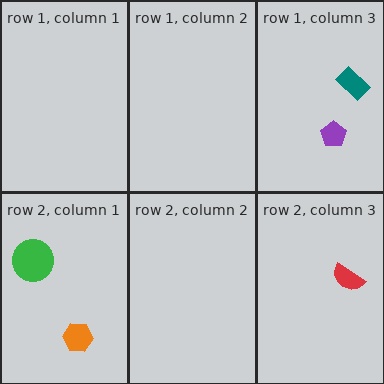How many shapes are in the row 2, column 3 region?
1.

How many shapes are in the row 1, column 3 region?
2.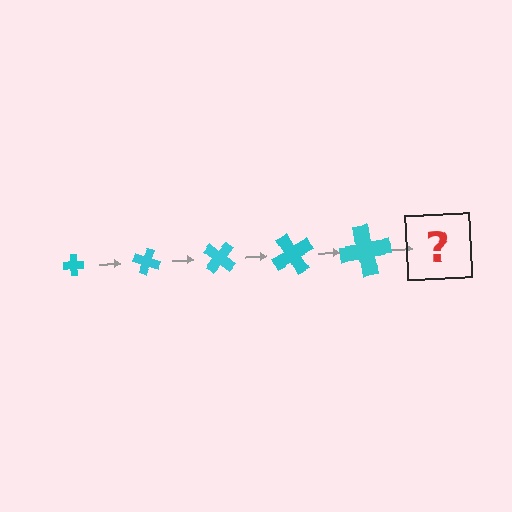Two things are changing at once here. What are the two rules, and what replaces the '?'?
The two rules are that the cross grows larger each step and it rotates 20 degrees each step. The '?' should be a cross, larger than the previous one and rotated 100 degrees from the start.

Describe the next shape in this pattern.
It should be a cross, larger than the previous one and rotated 100 degrees from the start.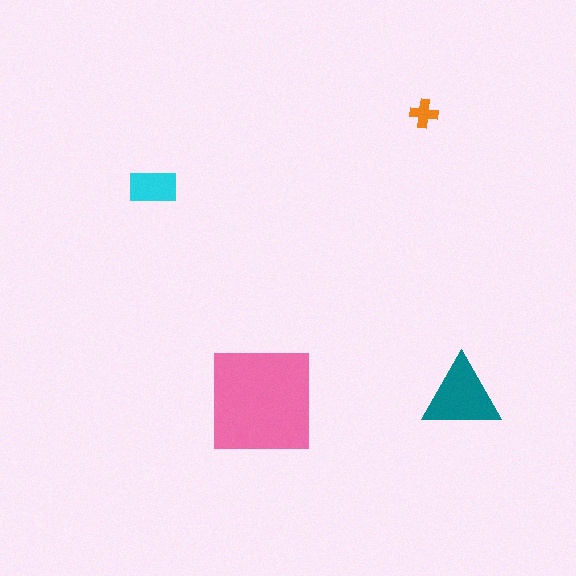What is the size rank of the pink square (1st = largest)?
1st.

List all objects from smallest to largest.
The orange cross, the cyan rectangle, the teal triangle, the pink square.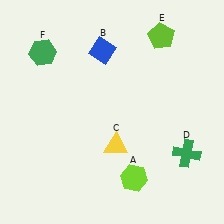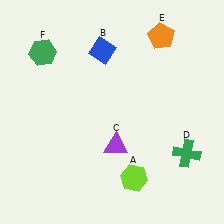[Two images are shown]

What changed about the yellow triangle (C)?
In Image 1, C is yellow. In Image 2, it changed to purple.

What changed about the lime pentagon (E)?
In Image 1, E is lime. In Image 2, it changed to orange.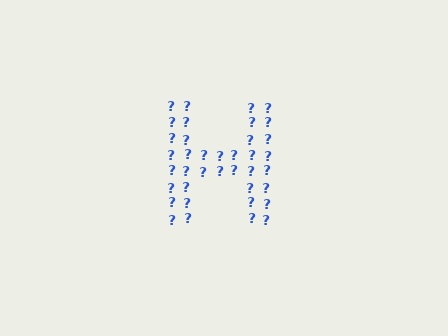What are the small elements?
The small elements are question marks.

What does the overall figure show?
The overall figure shows the letter H.